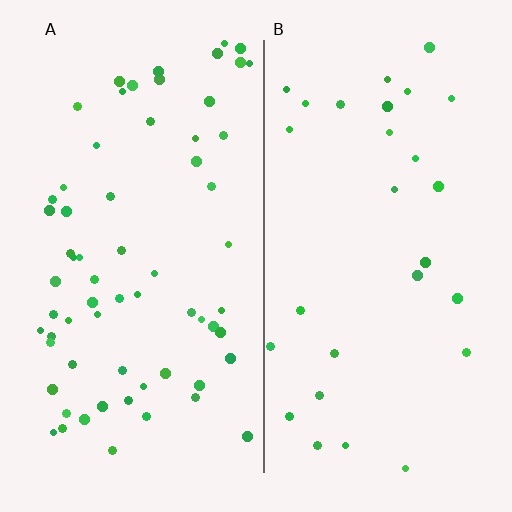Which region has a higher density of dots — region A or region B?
A (the left).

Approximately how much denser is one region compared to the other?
Approximately 2.3× — region A over region B.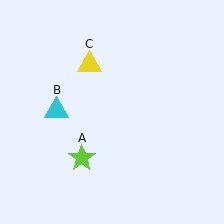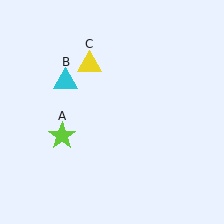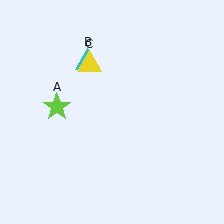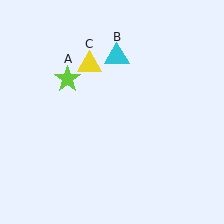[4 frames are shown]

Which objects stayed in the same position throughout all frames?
Yellow triangle (object C) remained stationary.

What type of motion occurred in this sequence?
The lime star (object A), cyan triangle (object B) rotated clockwise around the center of the scene.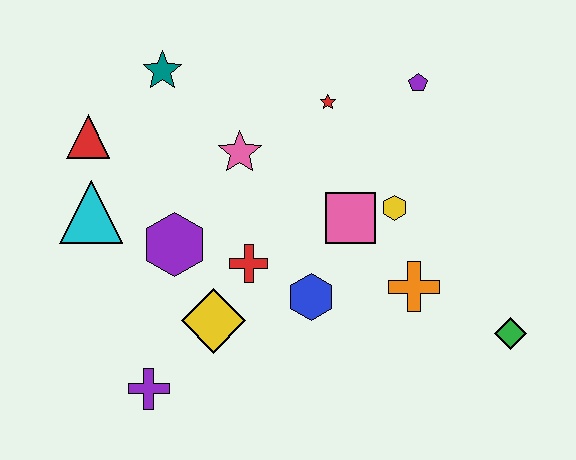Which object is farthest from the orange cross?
The red triangle is farthest from the orange cross.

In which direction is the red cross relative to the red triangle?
The red cross is to the right of the red triangle.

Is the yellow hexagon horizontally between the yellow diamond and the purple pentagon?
Yes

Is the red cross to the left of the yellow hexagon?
Yes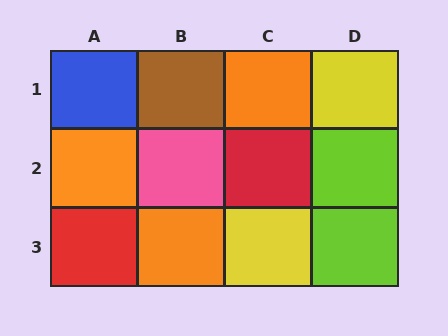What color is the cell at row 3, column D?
Lime.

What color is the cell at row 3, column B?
Orange.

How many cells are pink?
1 cell is pink.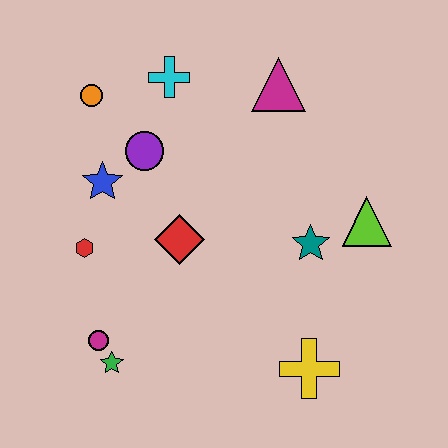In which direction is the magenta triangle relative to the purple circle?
The magenta triangle is to the right of the purple circle.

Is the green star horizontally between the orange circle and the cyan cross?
Yes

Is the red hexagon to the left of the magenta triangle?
Yes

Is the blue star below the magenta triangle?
Yes